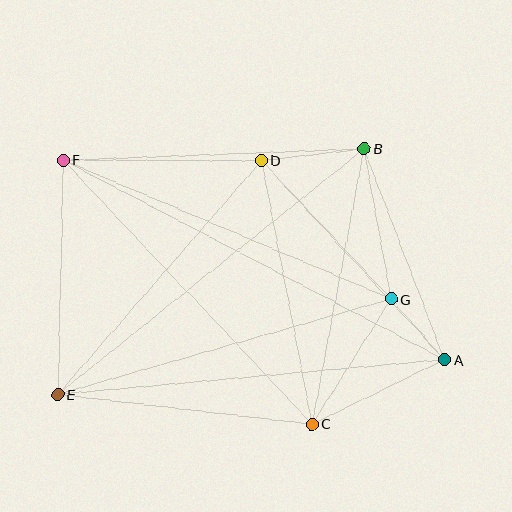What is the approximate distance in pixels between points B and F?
The distance between B and F is approximately 301 pixels.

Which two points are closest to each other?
Points A and G are closest to each other.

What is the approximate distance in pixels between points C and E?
The distance between C and E is approximately 256 pixels.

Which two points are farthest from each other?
Points A and F are farthest from each other.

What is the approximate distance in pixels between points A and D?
The distance between A and D is approximately 271 pixels.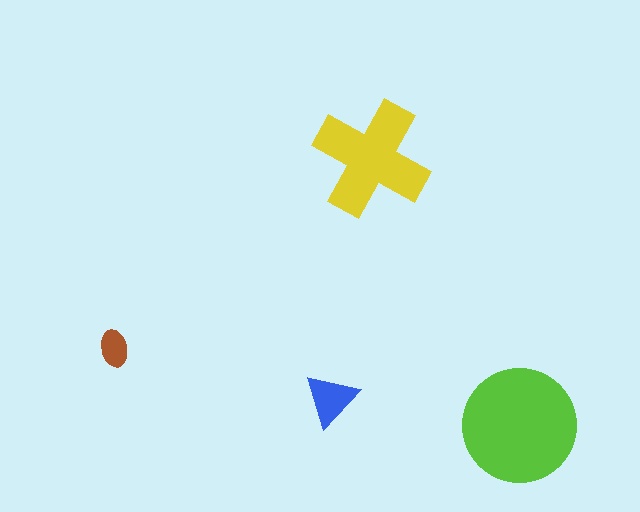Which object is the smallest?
The brown ellipse.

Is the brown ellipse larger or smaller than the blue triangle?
Smaller.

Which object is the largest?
The lime circle.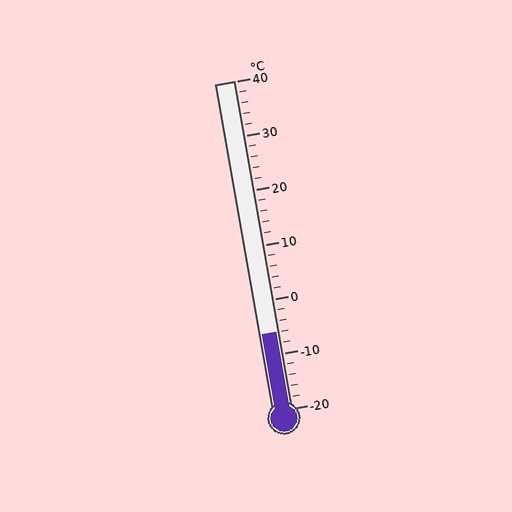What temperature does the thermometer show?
The thermometer shows approximately -6°C.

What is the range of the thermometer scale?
The thermometer scale ranges from -20°C to 40°C.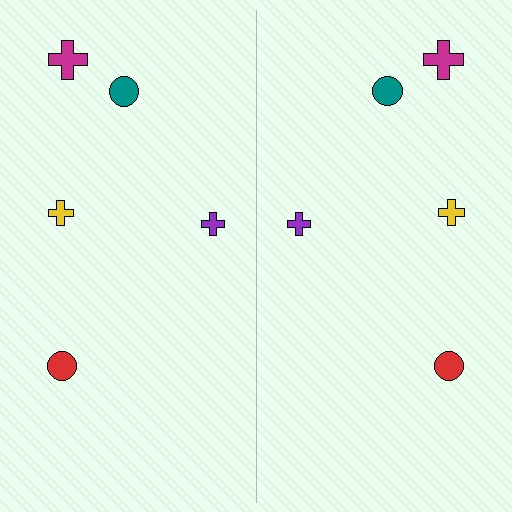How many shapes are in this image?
There are 10 shapes in this image.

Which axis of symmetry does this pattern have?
The pattern has a vertical axis of symmetry running through the center of the image.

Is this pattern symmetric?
Yes, this pattern has bilateral (reflection) symmetry.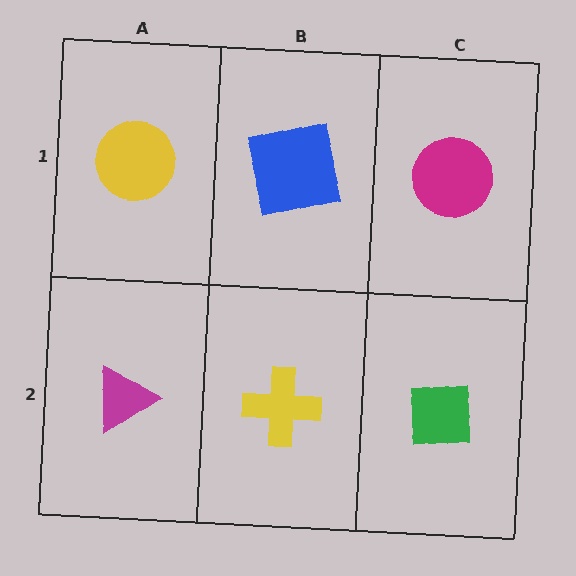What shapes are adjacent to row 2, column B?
A blue square (row 1, column B), a magenta triangle (row 2, column A), a green square (row 2, column C).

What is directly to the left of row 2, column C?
A yellow cross.